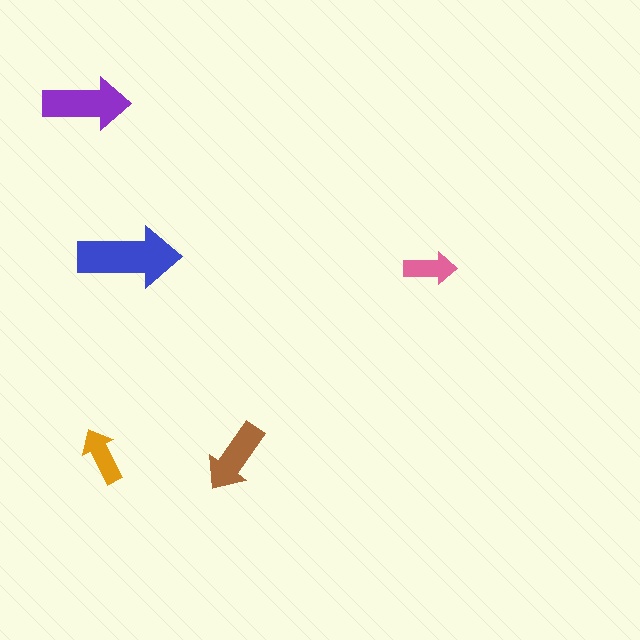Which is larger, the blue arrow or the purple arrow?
The blue one.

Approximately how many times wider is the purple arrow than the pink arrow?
About 1.5 times wider.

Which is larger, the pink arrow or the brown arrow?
The brown one.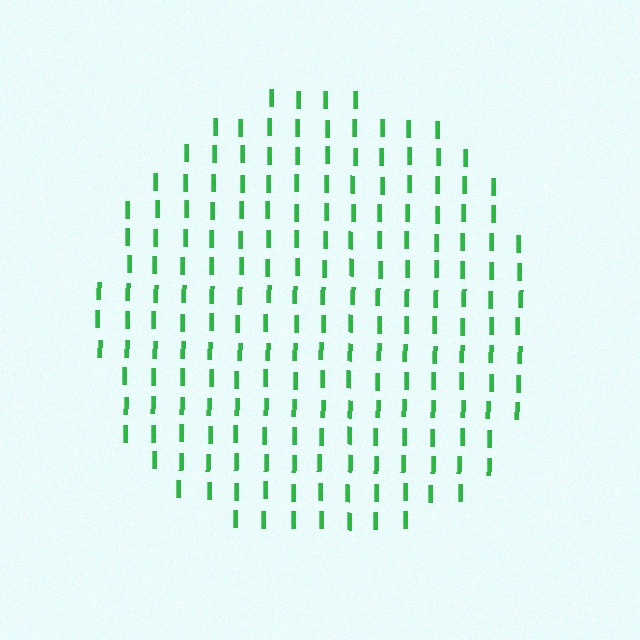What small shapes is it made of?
It is made of small letter I's.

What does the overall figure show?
The overall figure shows a circle.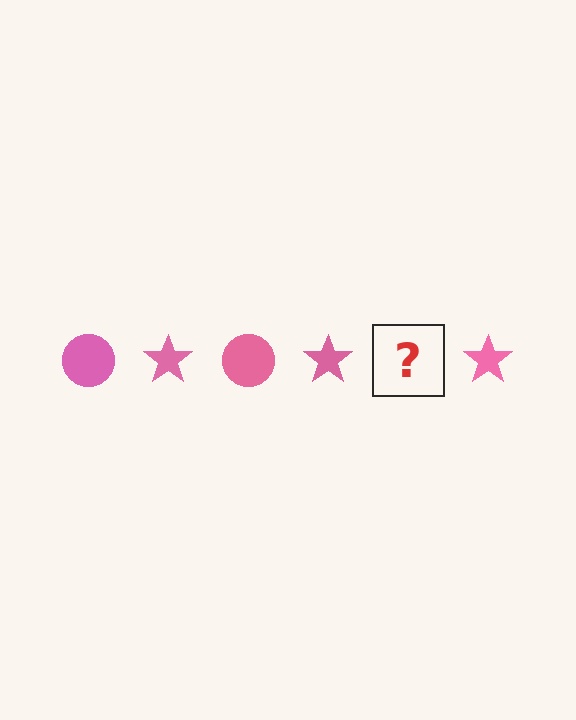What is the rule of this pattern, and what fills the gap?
The rule is that the pattern cycles through circle, star shapes in pink. The gap should be filled with a pink circle.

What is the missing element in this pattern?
The missing element is a pink circle.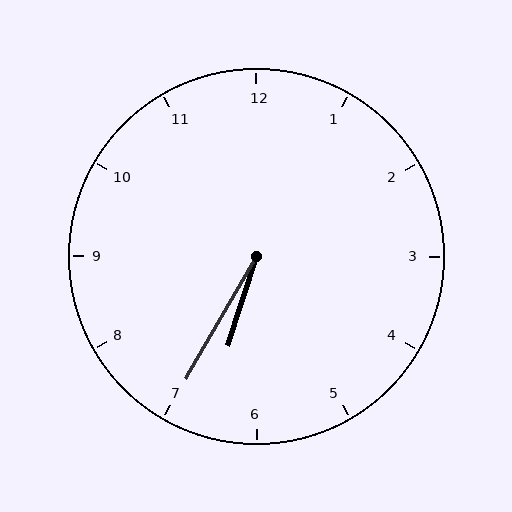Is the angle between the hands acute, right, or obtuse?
It is acute.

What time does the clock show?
6:35.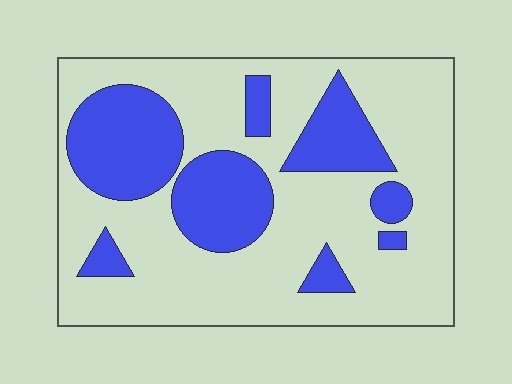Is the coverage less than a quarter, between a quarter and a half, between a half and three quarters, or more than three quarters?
Between a quarter and a half.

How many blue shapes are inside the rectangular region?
8.